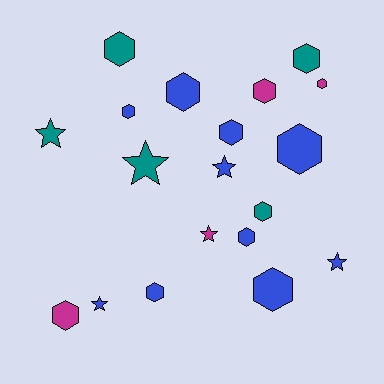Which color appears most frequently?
Blue, with 10 objects.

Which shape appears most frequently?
Hexagon, with 13 objects.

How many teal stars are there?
There are 2 teal stars.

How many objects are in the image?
There are 19 objects.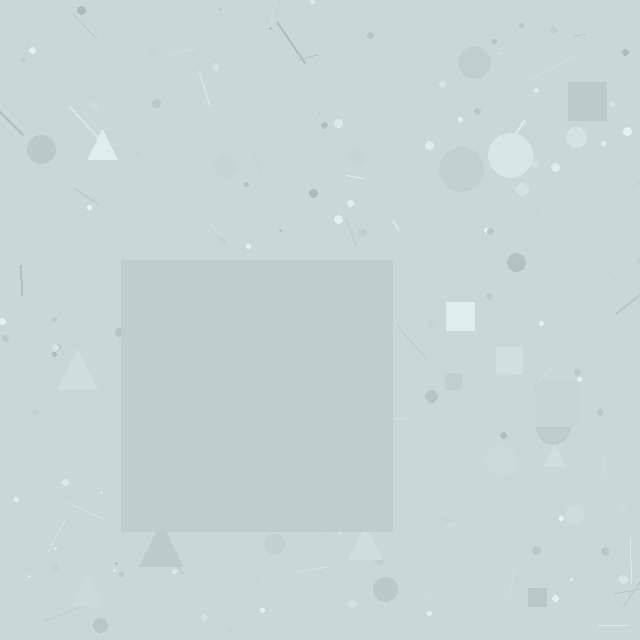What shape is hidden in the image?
A square is hidden in the image.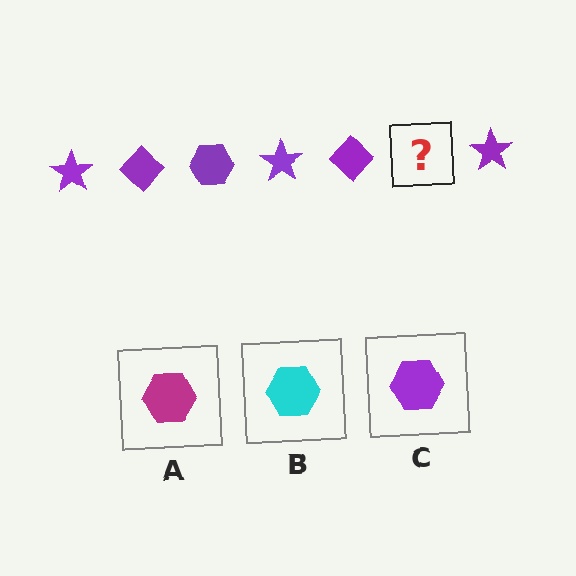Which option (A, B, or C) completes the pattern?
C.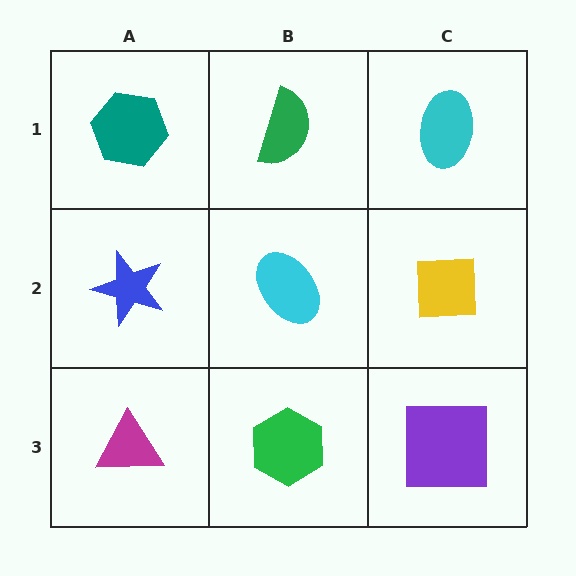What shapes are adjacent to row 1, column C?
A yellow square (row 2, column C), a green semicircle (row 1, column B).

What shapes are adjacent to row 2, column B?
A green semicircle (row 1, column B), a green hexagon (row 3, column B), a blue star (row 2, column A), a yellow square (row 2, column C).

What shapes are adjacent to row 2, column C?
A cyan ellipse (row 1, column C), a purple square (row 3, column C), a cyan ellipse (row 2, column B).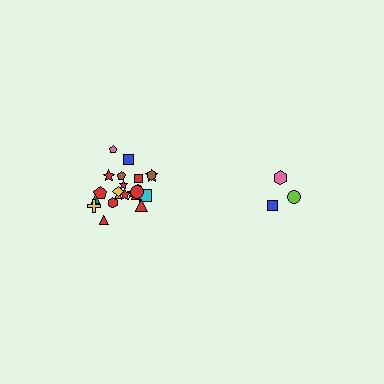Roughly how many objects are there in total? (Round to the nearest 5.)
Roughly 25 objects in total.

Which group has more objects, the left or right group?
The left group.